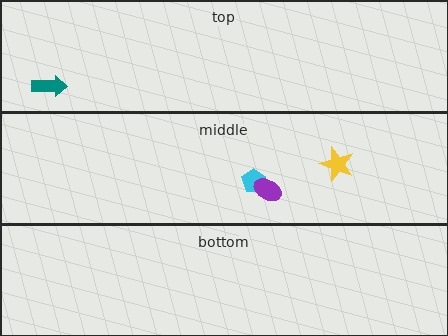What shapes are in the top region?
The teal arrow.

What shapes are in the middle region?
The cyan pentagon, the purple ellipse, the yellow star.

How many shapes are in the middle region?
3.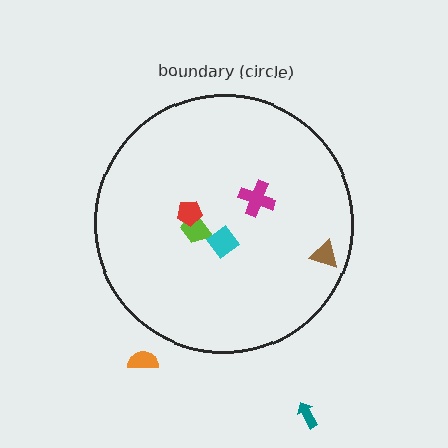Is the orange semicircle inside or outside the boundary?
Outside.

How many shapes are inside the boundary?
5 inside, 2 outside.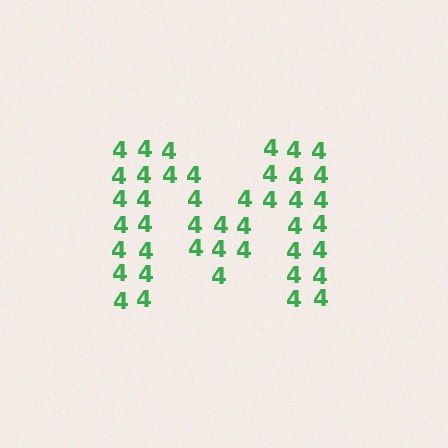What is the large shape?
The large shape is the letter M.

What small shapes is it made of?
It is made of small digit 4's.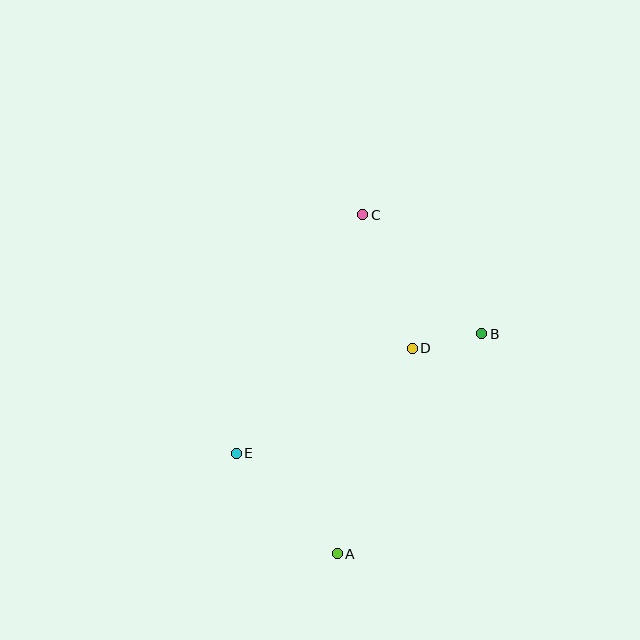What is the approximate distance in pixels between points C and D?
The distance between C and D is approximately 142 pixels.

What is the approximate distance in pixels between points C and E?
The distance between C and E is approximately 270 pixels.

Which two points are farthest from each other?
Points A and C are farthest from each other.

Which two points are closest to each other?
Points B and D are closest to each other.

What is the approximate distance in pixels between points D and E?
The distance between D and E is approximately 205 pixels.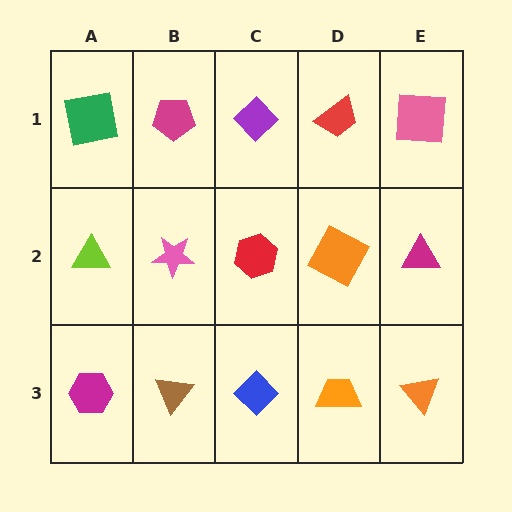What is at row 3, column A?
A magenta hexagon.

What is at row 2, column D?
An orange square.